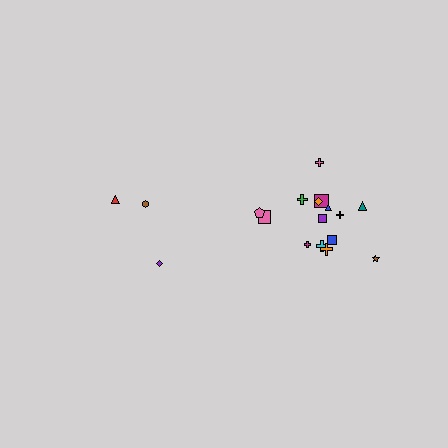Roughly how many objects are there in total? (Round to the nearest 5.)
Roughly 20 objects in total.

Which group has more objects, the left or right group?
The right group.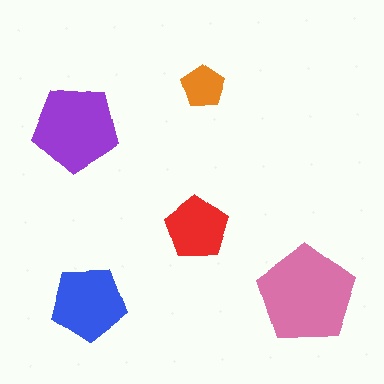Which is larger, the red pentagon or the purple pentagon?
The purple one.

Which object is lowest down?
The blue pentagon is bottommost.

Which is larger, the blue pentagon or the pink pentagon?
The pink one.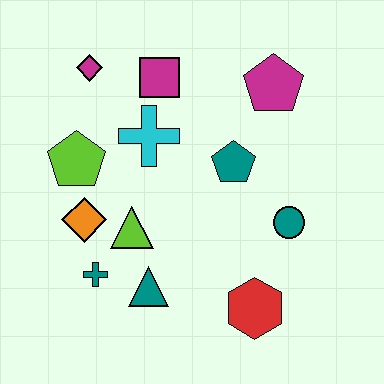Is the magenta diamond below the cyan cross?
No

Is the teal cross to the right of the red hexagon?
No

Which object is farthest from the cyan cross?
The red hexagon is farthest from the cyan cross.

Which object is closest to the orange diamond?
The lime triangle is closest to the orange diamond.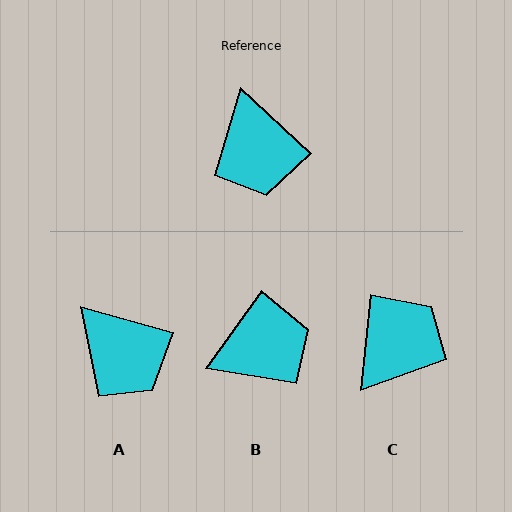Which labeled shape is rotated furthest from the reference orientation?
C, about 126 degrees away.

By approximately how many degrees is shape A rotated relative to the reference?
Approximately 27 degrees counter-clockwise.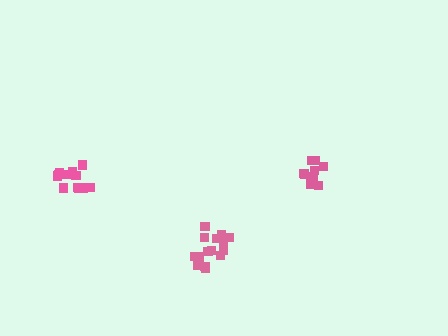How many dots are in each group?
Group 1: 12 dots, Group 2: 15 dots, Group 3: 12 dots (39 total).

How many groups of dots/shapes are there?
There are 3 groups.